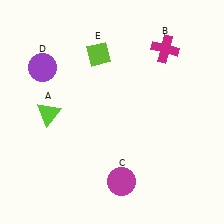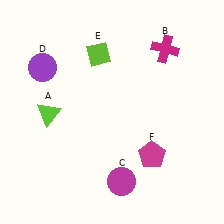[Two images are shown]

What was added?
A magenta pentagon (F) was added in Image 2.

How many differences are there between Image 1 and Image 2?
There is 1 difference between the two images.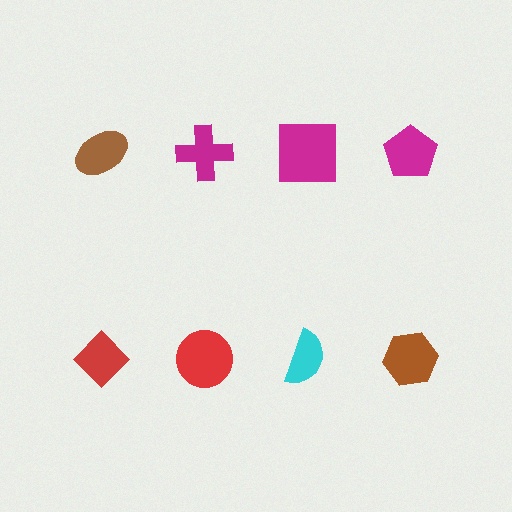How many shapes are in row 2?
4 shapes.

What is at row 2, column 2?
A red circle.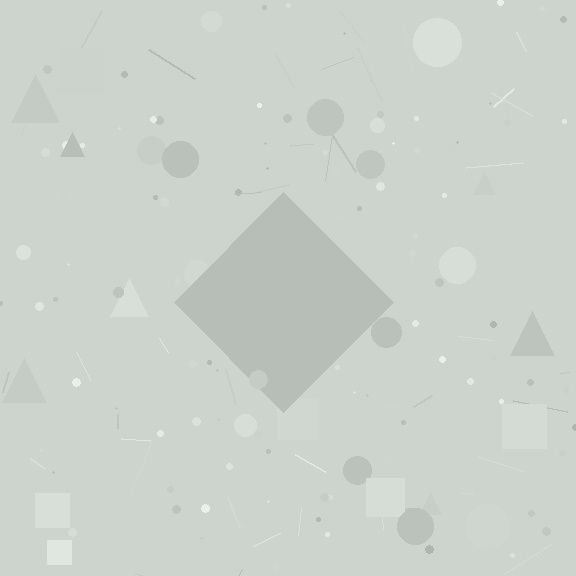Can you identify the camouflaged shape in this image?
The camouflaged shape is a diamond.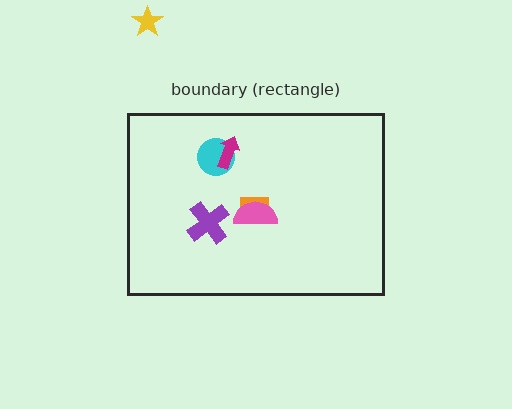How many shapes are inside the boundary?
5 inside, 1 outside.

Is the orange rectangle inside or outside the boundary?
Inside.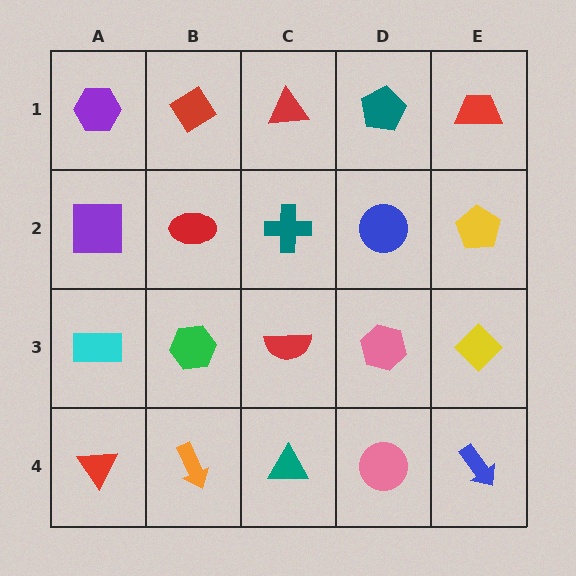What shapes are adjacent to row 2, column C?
A red triangle (row 1, column C), a red semicircle (row 3, column C), a red ellipse (row 2, column B), a blue circle (row 2, column D).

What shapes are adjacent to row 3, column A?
A purple square (row 2, column A), a red triangle (row 4, column A), a green hexagon (row 3, column B).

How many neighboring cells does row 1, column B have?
3.